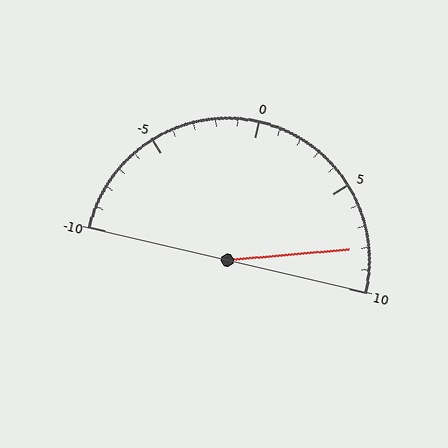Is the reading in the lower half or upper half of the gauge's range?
The reading is in the upper half of the range (-10 to 10).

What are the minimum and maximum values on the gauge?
The gauge ranges from -10 to 10.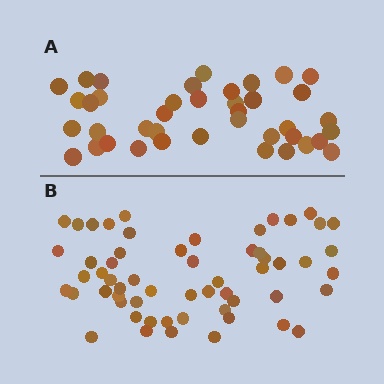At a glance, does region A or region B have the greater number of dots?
Region B (the bottom region) has more dots.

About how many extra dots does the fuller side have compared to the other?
Region B has approximately 20 more dots than region A.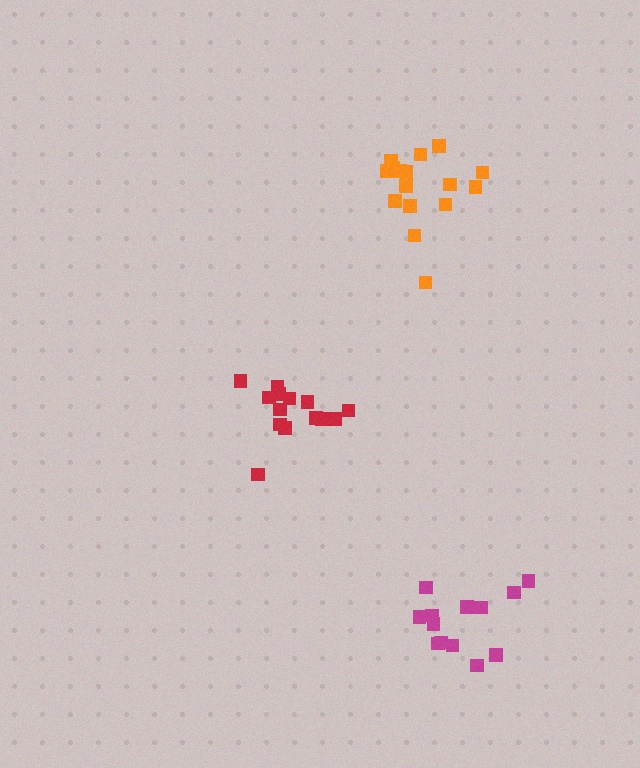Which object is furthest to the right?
The magenta cluster is rightmost.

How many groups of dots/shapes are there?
There are 3 groups.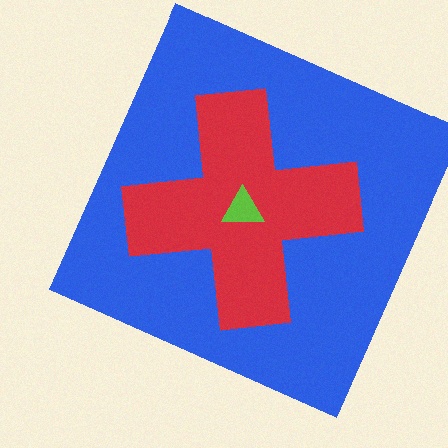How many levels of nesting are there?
3.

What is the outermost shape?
The blue square.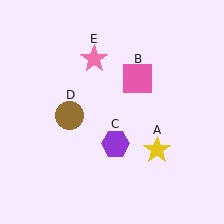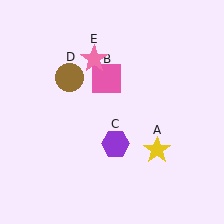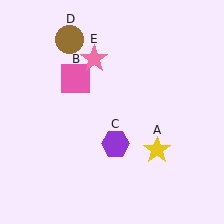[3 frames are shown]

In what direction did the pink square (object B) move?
The pink square (object B) moved left.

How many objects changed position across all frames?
2 objects changed position: pink square (object B), brown circle (object D).